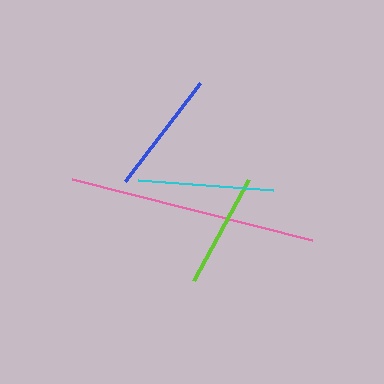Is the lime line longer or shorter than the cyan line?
The cyan line is longer than the lime line.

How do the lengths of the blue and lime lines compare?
The blue and lime lines are approximately the same length.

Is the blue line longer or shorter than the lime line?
The blue line is longer than the lime line.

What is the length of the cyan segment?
The cyan segment is approximately 135 pixels long.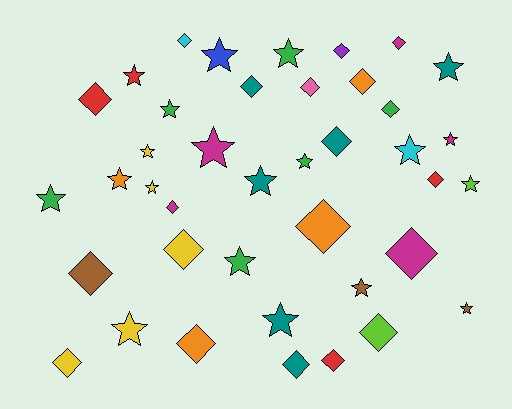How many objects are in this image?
There are 40 objects.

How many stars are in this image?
There are 20 stars.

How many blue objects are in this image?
There is 1 blue object.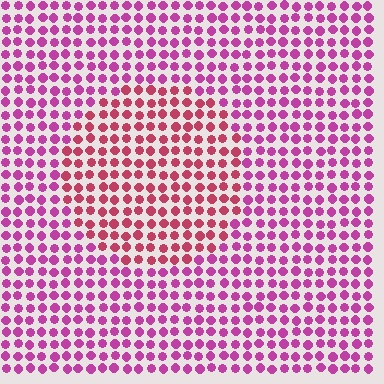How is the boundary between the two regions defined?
The boundary is defined purely by a slight shift in hue (about 30 degrees). Spacing, size, and orientation are identical on both sides.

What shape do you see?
I see a circle.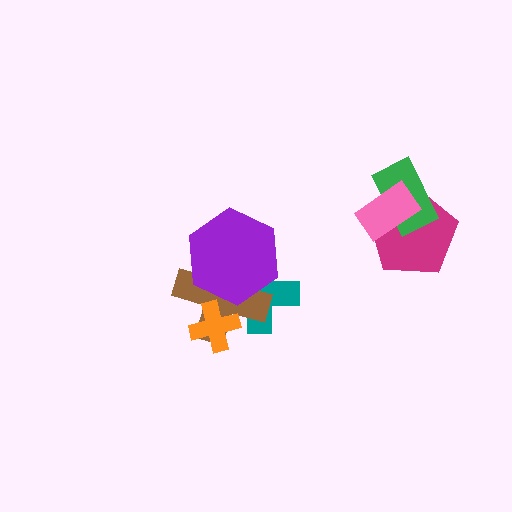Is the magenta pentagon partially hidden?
Yes, it is partially covered by another shape.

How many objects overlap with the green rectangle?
2 objects overlap with the green rectangle.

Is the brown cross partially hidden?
Yes, it is partially covered by another shape.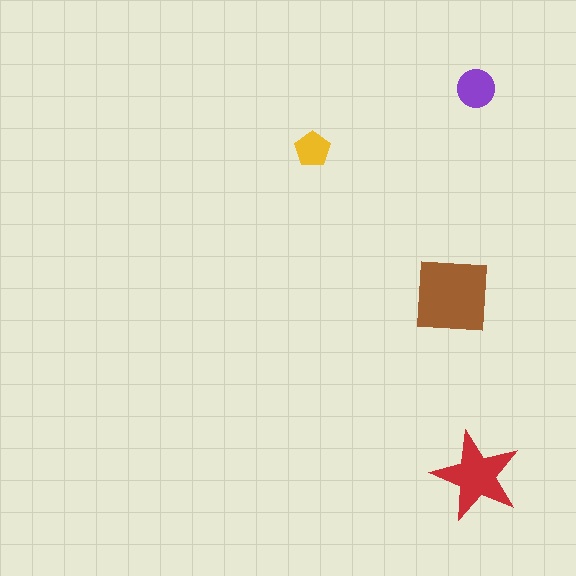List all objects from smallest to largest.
The yellow pentagon, the purple circle, the red star, the brown square.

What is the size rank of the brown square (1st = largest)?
1st.